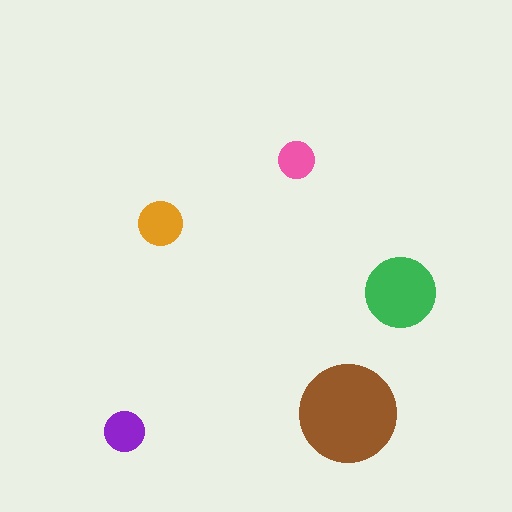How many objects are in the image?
There are 5 objects in the image.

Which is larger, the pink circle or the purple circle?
The purple one.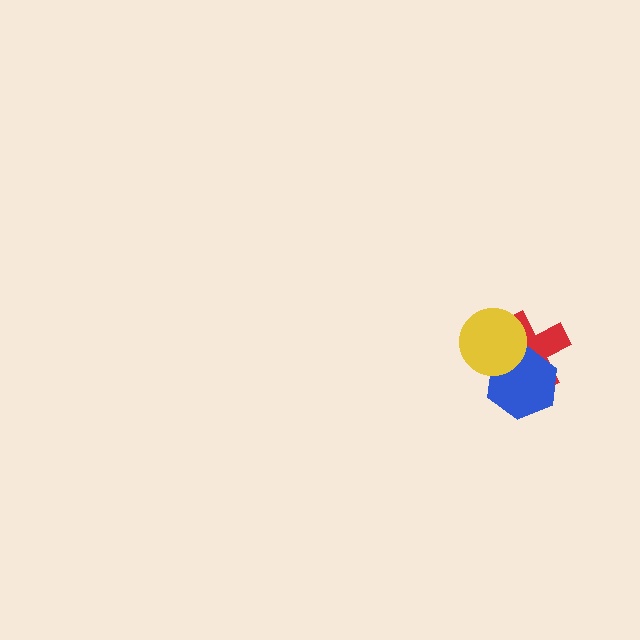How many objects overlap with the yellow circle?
2 objects overlap with the yellow circle.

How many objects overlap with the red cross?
2 objects overlap with the red cross.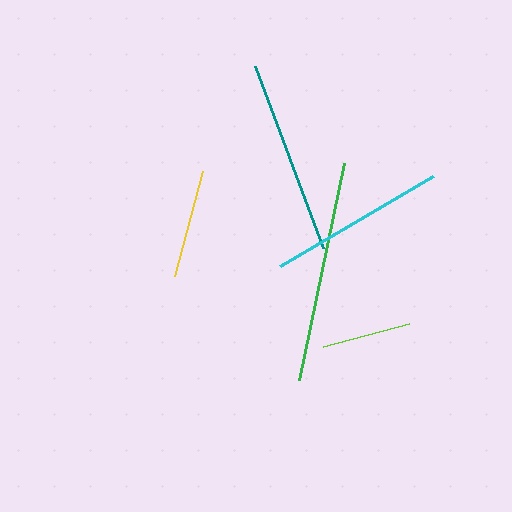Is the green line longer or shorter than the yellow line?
The green line is longer than the yellow line.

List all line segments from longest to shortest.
From longest to shortest: green, teal, cyan, yellow, lime.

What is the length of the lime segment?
The lime segment is approximately 89 pixels long.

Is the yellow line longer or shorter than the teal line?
The teal line is longer than the yellow line.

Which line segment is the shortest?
The lime line is the shortest at approximately 89 pixels.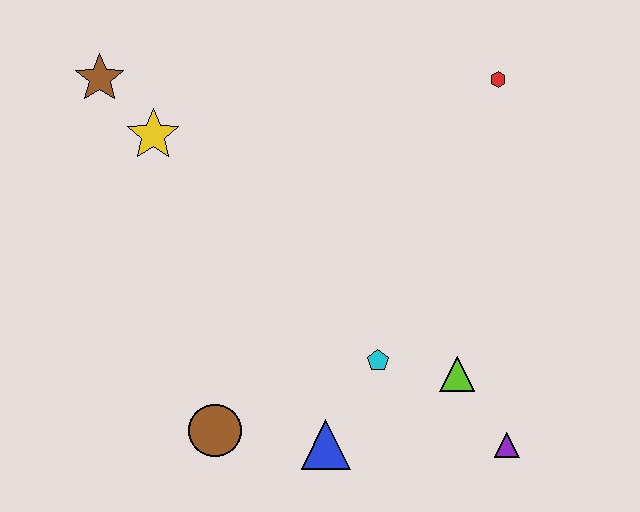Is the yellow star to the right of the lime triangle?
No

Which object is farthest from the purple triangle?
The brown star is farthest from the purple triangle.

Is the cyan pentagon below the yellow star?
Yes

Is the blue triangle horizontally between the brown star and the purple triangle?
Yes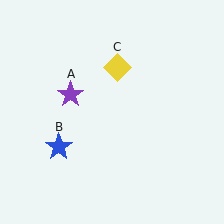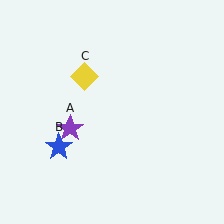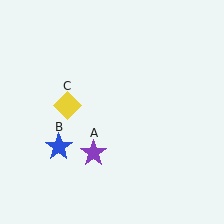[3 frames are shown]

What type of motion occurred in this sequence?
The purple star (object A), yellow diamond (object C) rotated counterclockwise around the center of the scene.